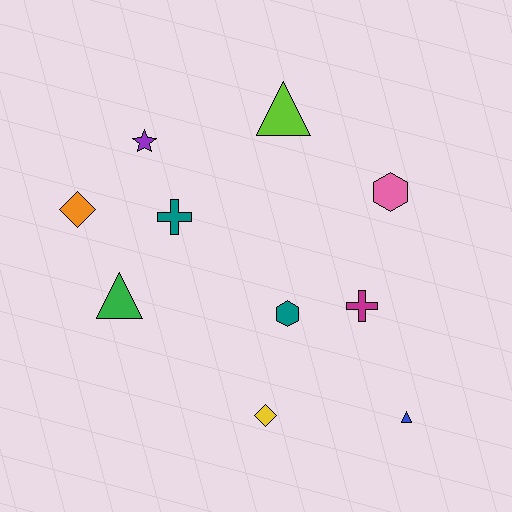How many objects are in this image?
There are 10 objects.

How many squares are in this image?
There are no squares.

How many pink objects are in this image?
There is 1 pink object.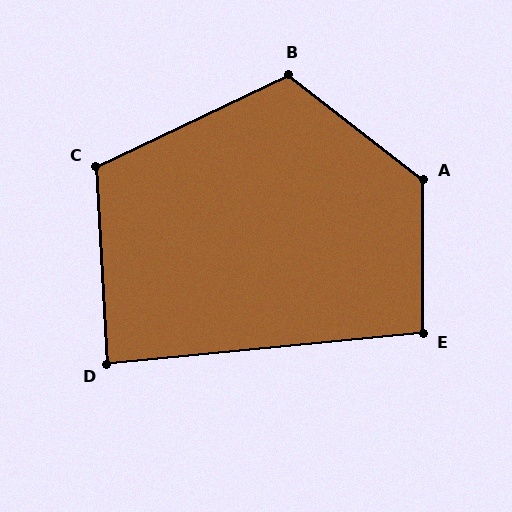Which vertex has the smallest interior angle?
D, at approximately 88 degrees.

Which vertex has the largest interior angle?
A, at approximately 128 degrees.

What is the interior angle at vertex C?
Approximately 112 degrees (obtuse).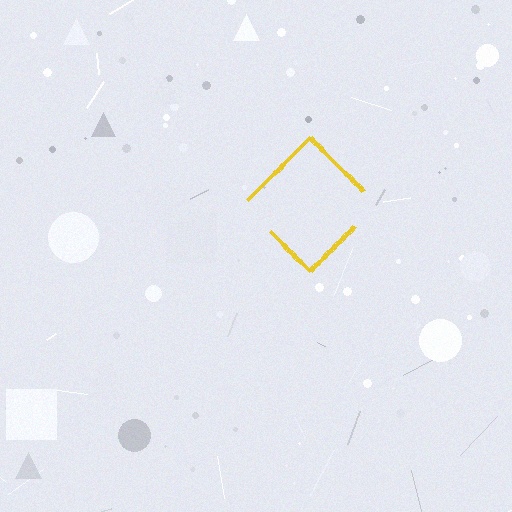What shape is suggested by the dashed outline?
The dashed outline suggests a diamond.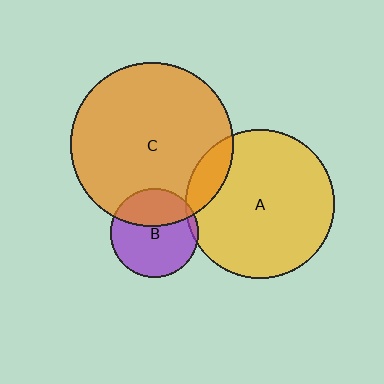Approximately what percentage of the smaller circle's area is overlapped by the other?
Approximately 5%.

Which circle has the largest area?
Circle C (orange).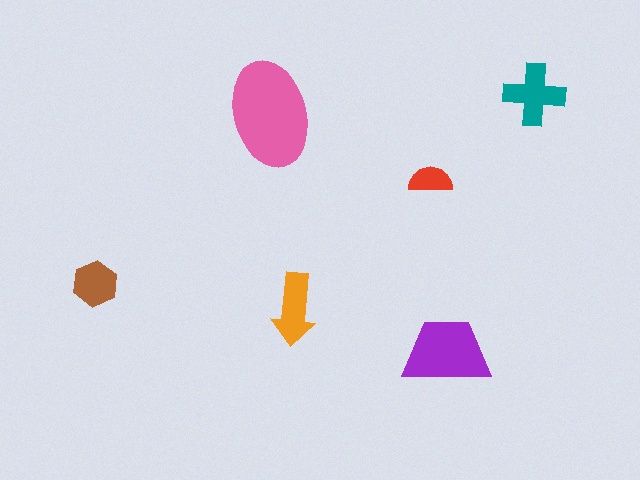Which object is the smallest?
The red semicircle.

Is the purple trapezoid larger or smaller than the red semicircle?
Larger.